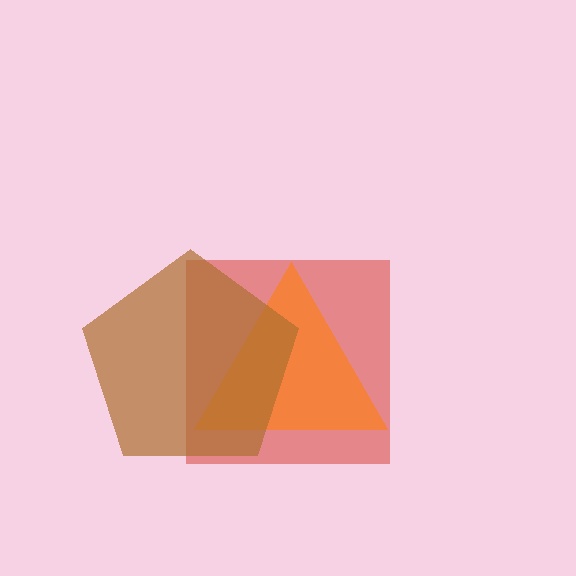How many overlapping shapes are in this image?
There are 3 overlapping shapes in the image.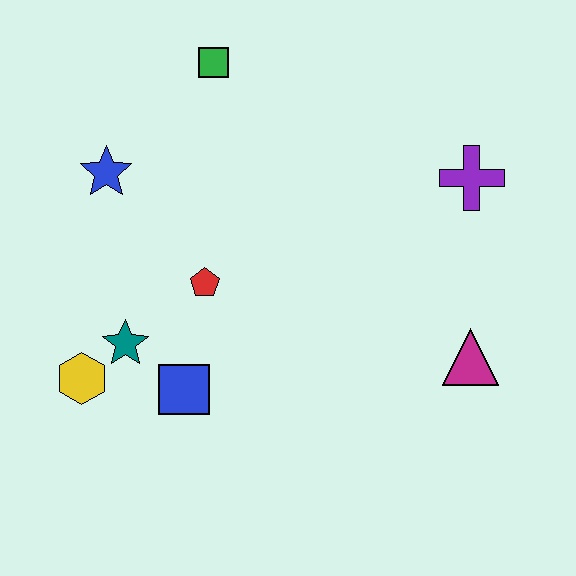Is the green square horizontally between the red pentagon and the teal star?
No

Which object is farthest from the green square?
The magenta triangle is farthest from the green square.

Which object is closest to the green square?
The blue star is closest to the green square.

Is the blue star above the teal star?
Yes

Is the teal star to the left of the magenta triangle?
Yes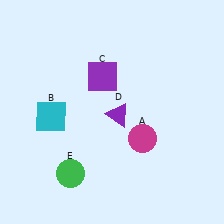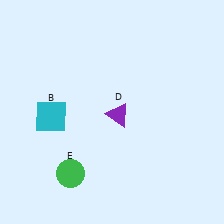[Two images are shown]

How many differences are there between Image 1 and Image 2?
There are 2 differences between the two images.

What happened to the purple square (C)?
The purple square (C) was removed in Image 2. It was in the top-left area of Image 1.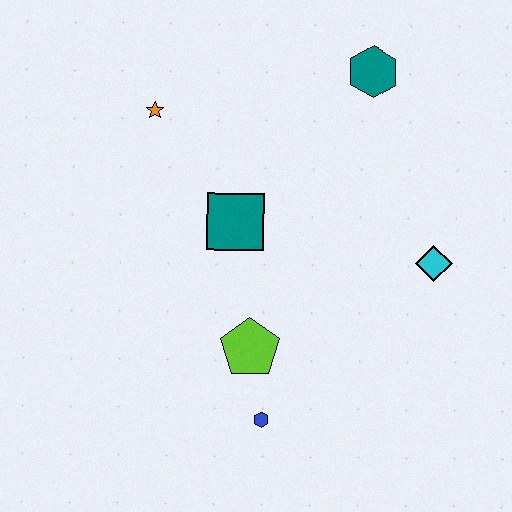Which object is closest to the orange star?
The teal square is closest to the orange star.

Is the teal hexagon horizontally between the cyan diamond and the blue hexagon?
Yes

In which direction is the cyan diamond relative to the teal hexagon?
The cyan diamond is below the teal hexagon.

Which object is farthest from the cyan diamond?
The orange star is farthest from the cyan diamond.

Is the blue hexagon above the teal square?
No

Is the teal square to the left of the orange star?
No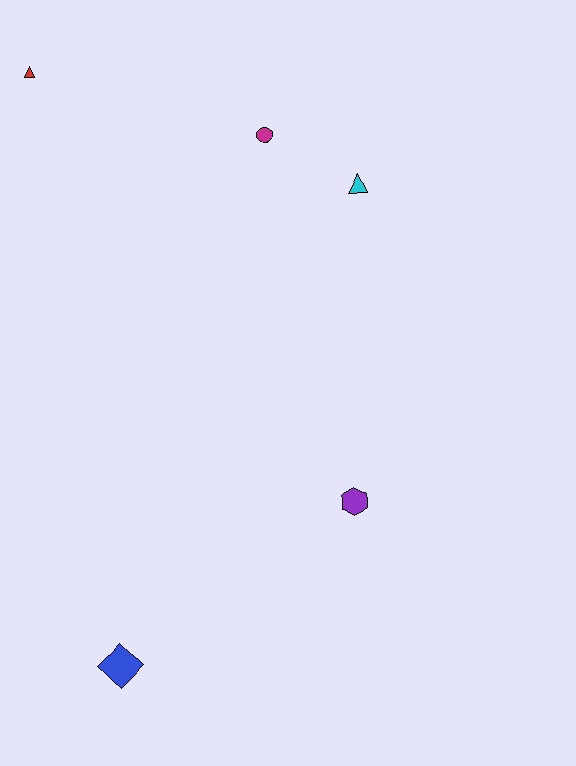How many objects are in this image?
There are 5 objects.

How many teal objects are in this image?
There are no teal objects.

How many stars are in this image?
There are no stars.